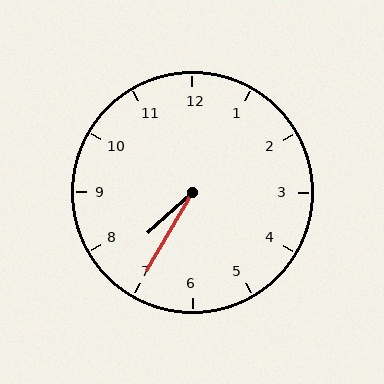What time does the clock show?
7:35.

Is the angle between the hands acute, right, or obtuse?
It is acute.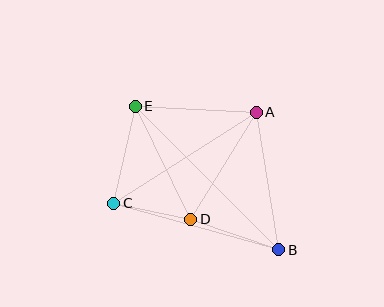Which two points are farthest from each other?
Points B and E are farthest from each other.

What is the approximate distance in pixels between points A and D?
The distance between A and D is approximately 125 pixels.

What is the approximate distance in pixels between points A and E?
The distance between A and E is approximately 121 pixels.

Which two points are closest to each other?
Points C and D are closest to each other.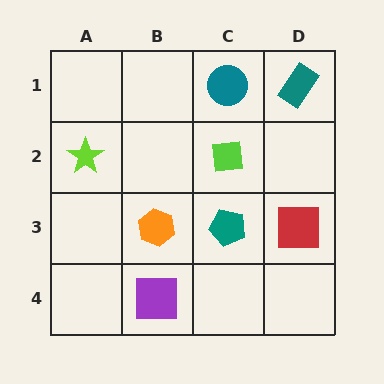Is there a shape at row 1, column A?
No, that cell is empty.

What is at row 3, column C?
A teal pentagon.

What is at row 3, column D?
A red square.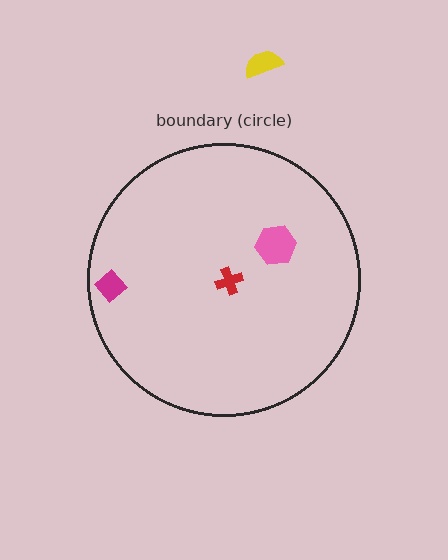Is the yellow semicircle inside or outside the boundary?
Outside.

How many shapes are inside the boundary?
3 inside, 1 outside.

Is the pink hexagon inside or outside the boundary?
Inside.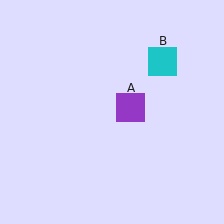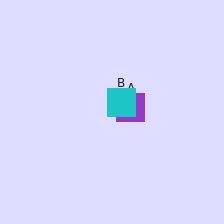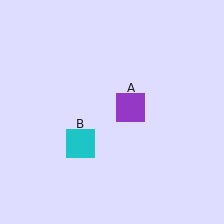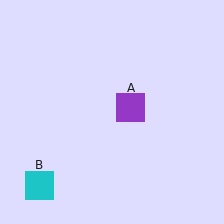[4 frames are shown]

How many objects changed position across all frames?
1 object changed position: cyan square (object B).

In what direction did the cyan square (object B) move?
The cyan square (object B) moved down and to the left.